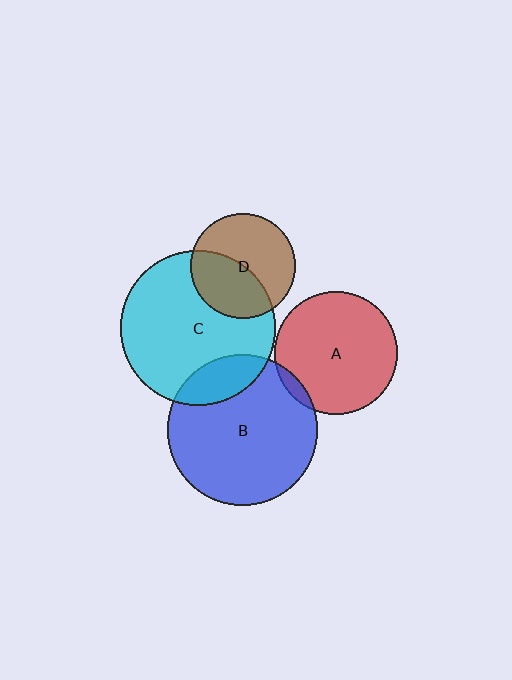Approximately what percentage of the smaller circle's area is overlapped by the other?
Approximately 15%.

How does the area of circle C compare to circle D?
Approximately 2.2 times.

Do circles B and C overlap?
Yes.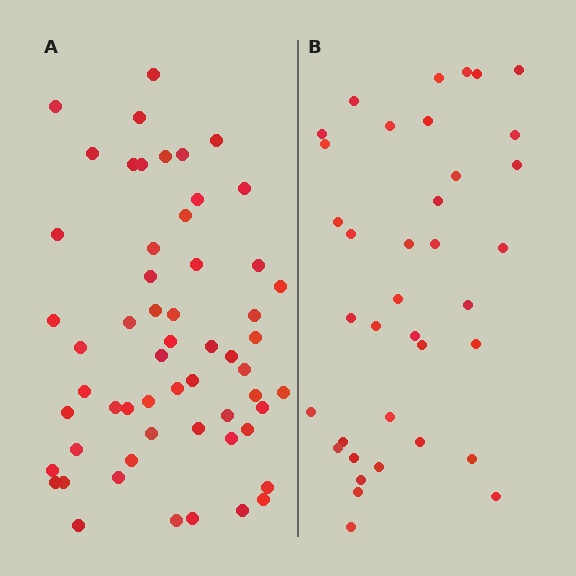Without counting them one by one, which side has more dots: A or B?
Region A (the left region) has more dots.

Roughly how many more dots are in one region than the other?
Region A has approximately 20 more dots than region B.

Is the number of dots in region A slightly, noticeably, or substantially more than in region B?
Region A has substantially more. The ratio is roughly 1.5 to 1.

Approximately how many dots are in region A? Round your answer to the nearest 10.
About 60 dots. (The exact count is 57, which rounds to 60.)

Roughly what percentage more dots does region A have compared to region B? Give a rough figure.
About 55% more.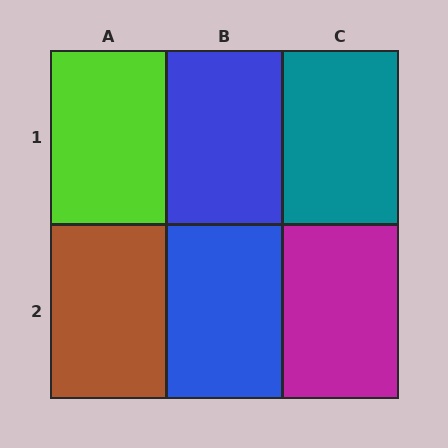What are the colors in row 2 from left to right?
Brown, blue, magenta.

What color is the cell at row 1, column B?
Blue.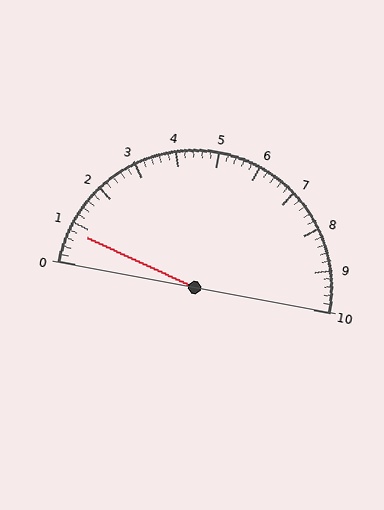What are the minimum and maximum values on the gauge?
The gauge ranges from 0 to 10.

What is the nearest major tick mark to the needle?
The nearest major tick mark is 1.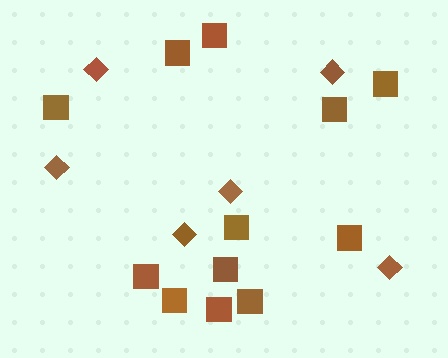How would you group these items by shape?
There are 2 groups: one group of diamonds (6) and one group of squares (12).